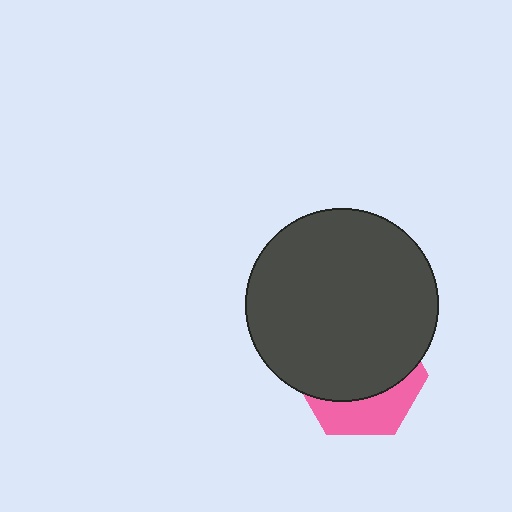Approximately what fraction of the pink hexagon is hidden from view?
Roughly 67% of the pink hexagon is hidden behind the dark gray circle.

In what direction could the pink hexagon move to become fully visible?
The pink hexagon could move down. That would shift it out from behind the dark gray circle entirely.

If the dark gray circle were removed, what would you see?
You would see the complete pink hexagon.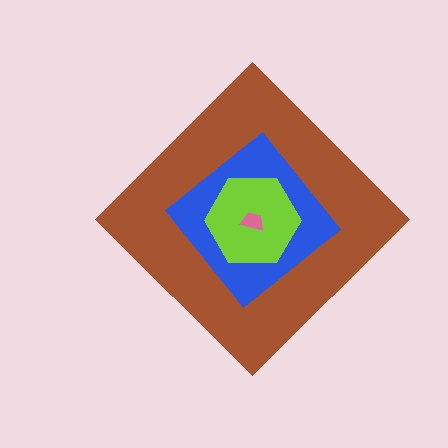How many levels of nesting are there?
4.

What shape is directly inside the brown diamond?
The blue diamond.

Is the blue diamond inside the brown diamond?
Yes.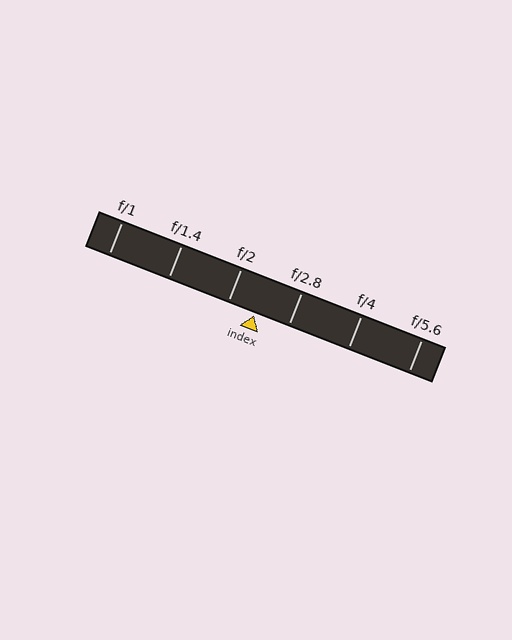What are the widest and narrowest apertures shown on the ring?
The widest aperture shown is f/1 and the narrowest is f/5.6.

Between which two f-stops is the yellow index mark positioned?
The index mark is between f/2 and f/2.8.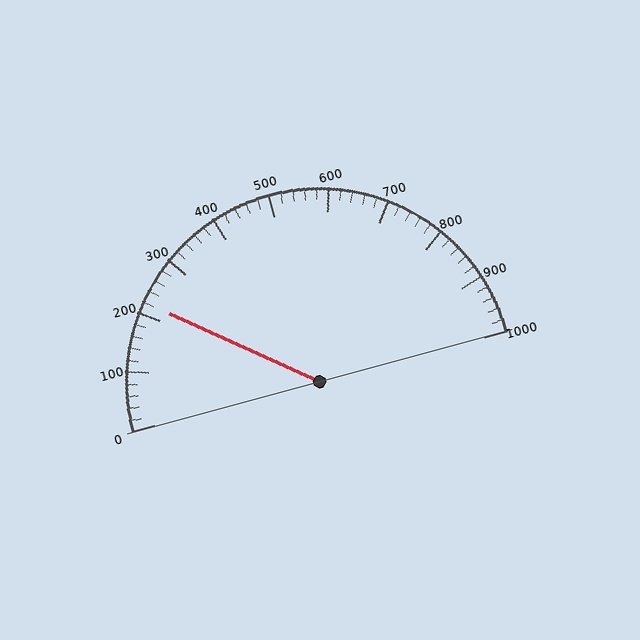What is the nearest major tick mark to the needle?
The nearest major tick mark is 200.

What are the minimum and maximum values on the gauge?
The gauge ranges from 0 to 1000.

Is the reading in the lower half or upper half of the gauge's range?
The reading is in the lower half of the range (0 to 1000).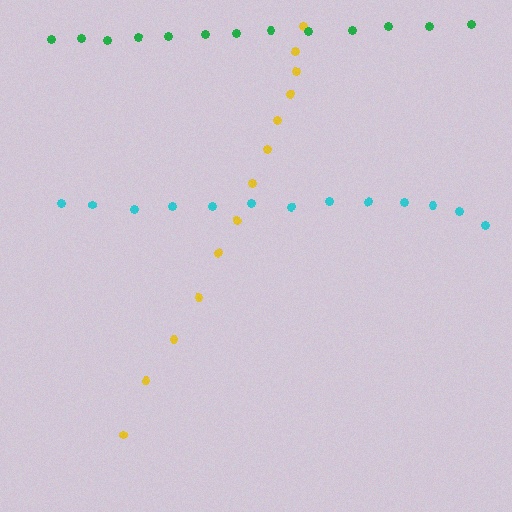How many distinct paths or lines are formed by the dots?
There are 3 distinct paths.